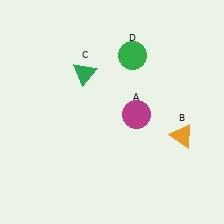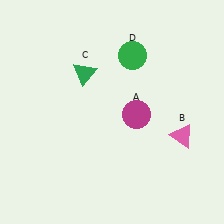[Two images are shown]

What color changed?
The triangle (B) changed from orange in Image 1 to pink in Image 2.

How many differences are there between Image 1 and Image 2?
There is 1 difference between the two images.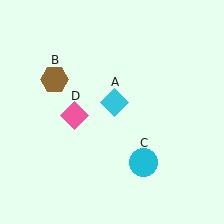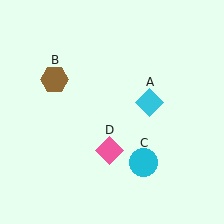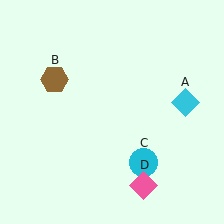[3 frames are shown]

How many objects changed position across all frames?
2 objects changed position: cyan diamond (object A), pink diamond (object D).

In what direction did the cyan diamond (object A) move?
The cyan diamond (object A) moved right.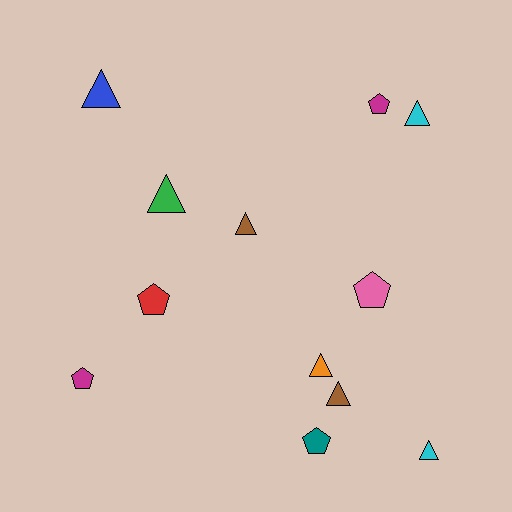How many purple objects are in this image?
There are no purple objects.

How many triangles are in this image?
There are 7 triangles.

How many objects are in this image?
There are 12 objects.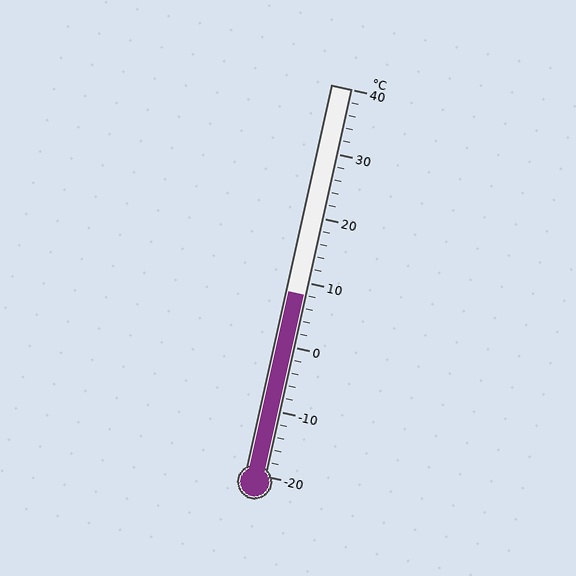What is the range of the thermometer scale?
The thermometer scale ranges from -20°C to 40°C.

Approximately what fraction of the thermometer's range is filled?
The thermometer is filled to approximately 45% of its range.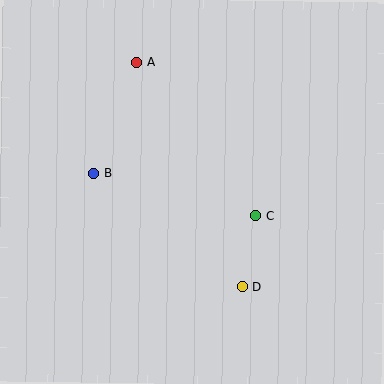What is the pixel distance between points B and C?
The distance between B and C is 167 pixels.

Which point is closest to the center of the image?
Point C at (255, 216) is closest to the center.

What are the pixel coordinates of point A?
Point A is at (137, 62).